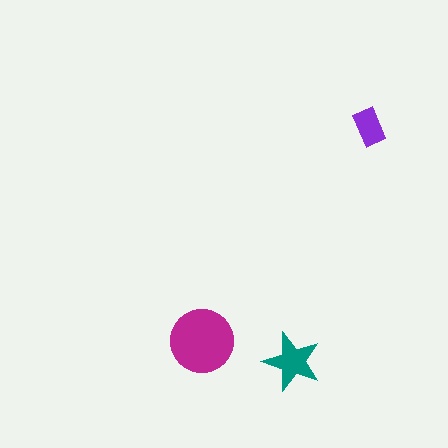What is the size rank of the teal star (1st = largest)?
2nd.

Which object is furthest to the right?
The purple rectangle is rightmost.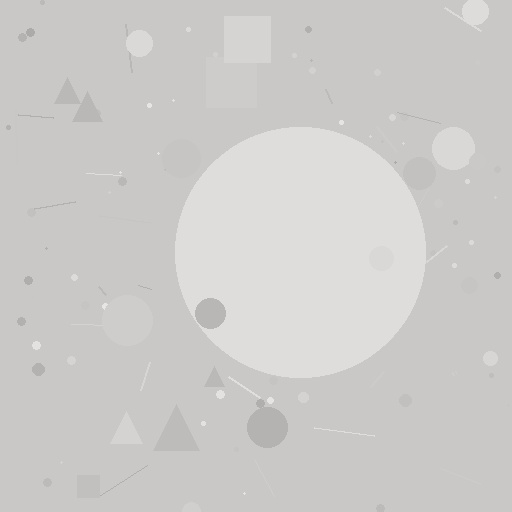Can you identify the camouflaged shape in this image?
The camouflaged shape is a circle.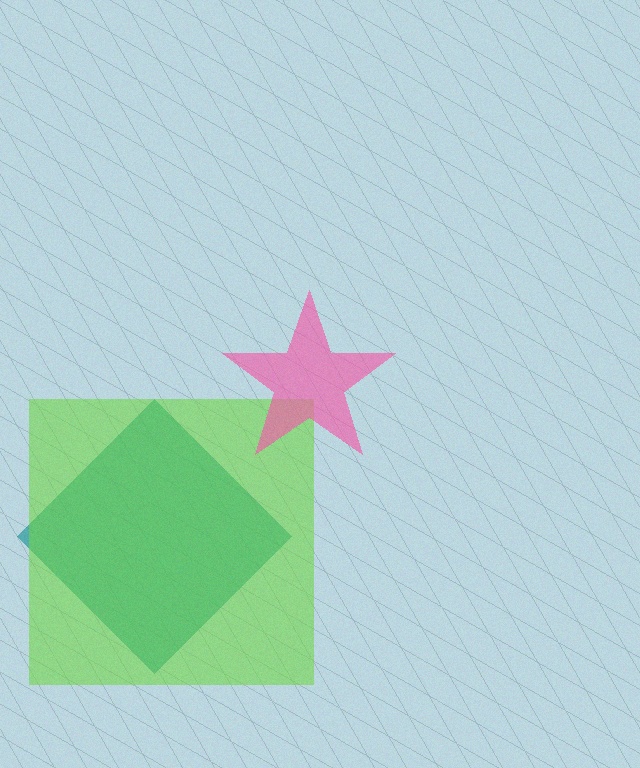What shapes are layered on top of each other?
The layered shapes are: a teal diamond, a lime square, a pink star.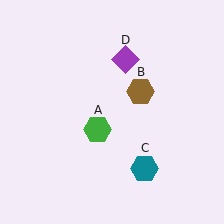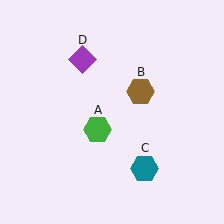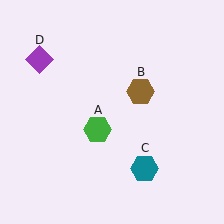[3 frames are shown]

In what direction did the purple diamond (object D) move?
The purple diamond (object D) moved left.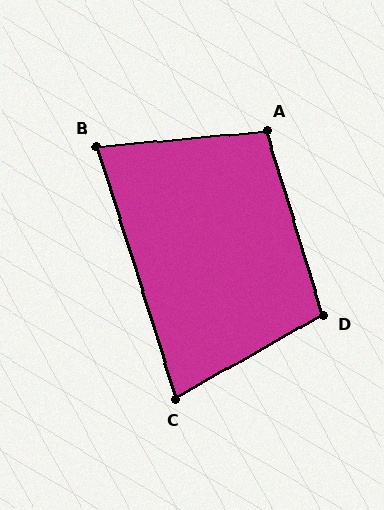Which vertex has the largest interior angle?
D, at approximately 102 degrees.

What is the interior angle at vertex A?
Approximately 102 degrees (obtuse).